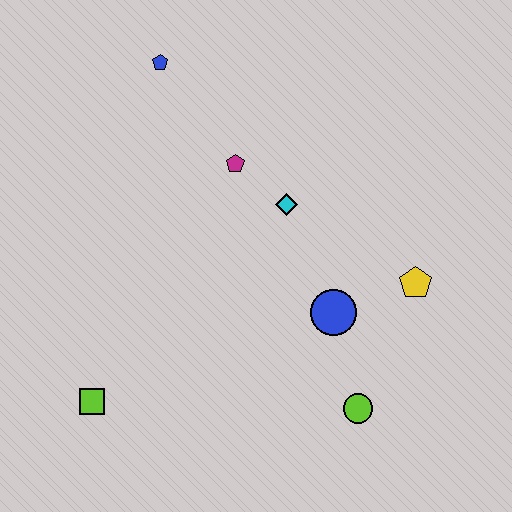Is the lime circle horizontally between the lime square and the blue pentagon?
No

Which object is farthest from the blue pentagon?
The lime circle is farthest from the blue pentagon.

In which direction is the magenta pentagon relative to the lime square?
The magenta pentagon is above the lime square.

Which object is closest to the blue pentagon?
The magenta pentagon is closest to the blue pentagon.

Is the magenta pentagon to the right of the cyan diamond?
No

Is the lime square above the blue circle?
No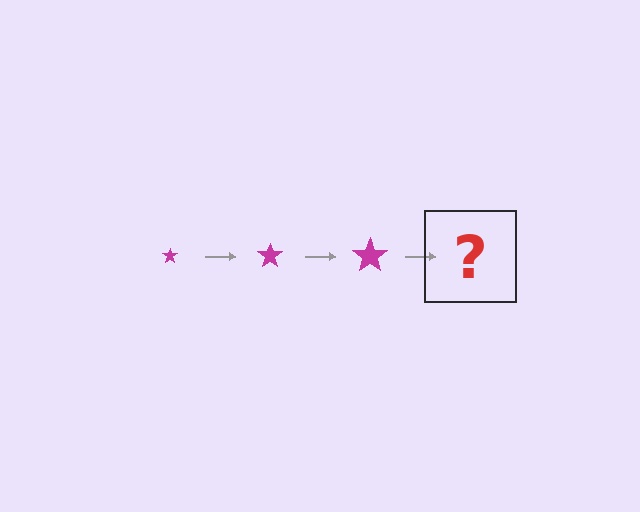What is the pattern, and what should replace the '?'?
The pattern is that the star gets progressively larger each step. The '?' should be a magenta star, larger than the previous one.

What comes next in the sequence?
The next element should be a magenta star, larger than the previous one.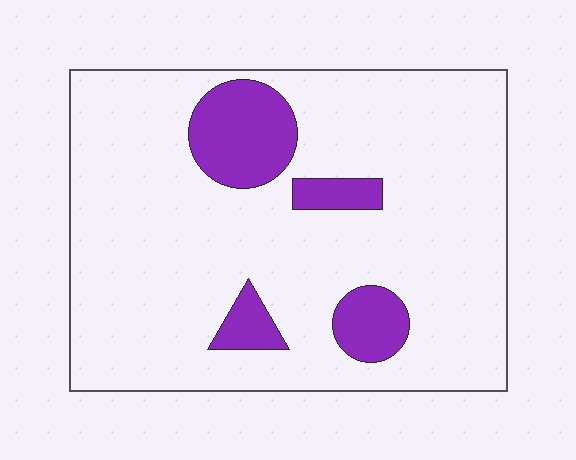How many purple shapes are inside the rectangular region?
4.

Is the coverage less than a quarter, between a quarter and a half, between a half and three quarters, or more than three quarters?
Less than a quarter.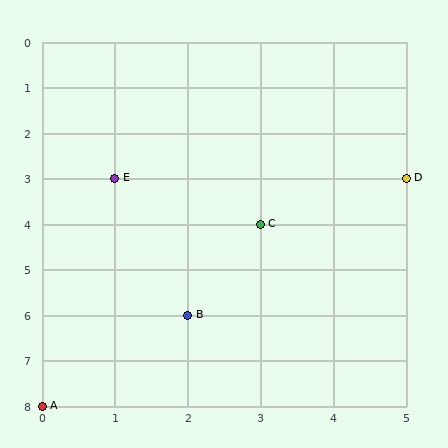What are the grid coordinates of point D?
Point D is at grid coordinates (5, 3).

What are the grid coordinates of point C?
Point C is at grid coordinates (3, 4).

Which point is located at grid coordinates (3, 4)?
Point C is at (3, 4).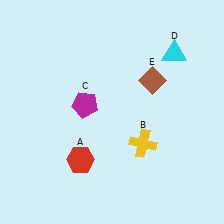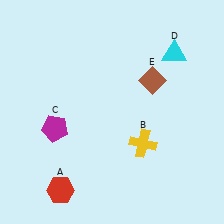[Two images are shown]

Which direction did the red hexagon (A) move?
The red hexagon (A) moved down.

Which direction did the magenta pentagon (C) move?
The magenta pentagon (C) moved left.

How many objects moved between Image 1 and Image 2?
2 objects moved between the two images.